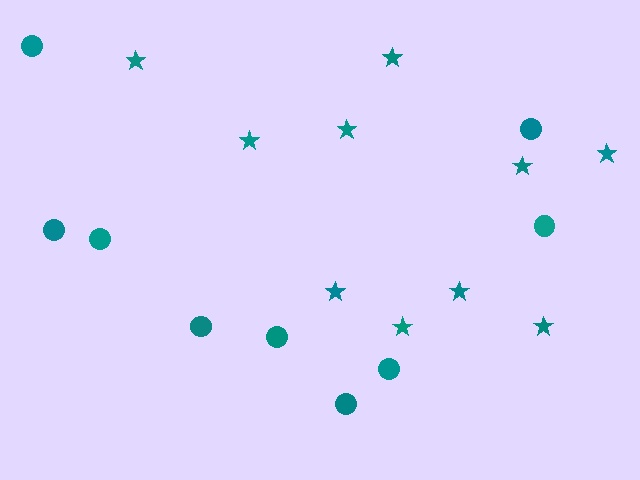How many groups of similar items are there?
There are 2 groups: one group of stars (10) and one group of circles (9).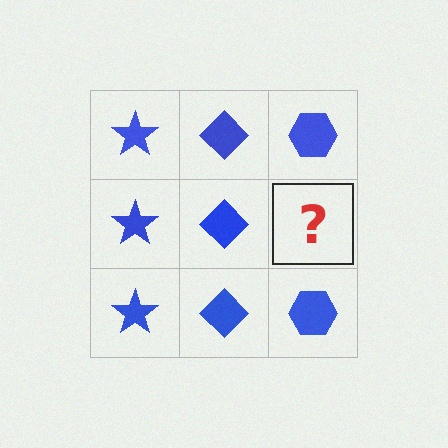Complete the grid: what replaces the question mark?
The question mark should be replaced with a blue hexagon.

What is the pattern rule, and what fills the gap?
The rule is that each column has a consistent shape. The gap should be filled with a blue hexagon.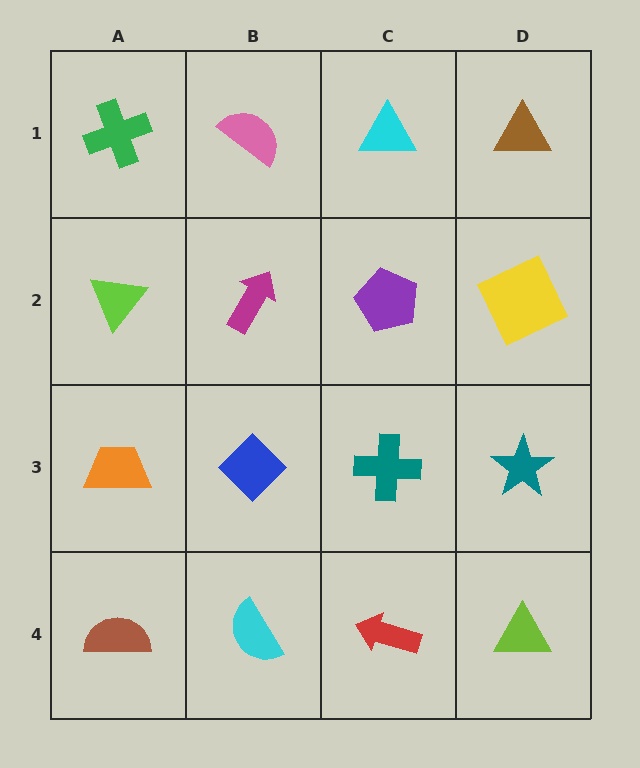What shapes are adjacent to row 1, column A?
A lime triangle (row 2, column A), a pink semicircle (row 1, column B).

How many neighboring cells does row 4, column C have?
3.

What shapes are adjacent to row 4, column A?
An orange trapezoid (row 3, column A), a cyan semicircle (row 4, column B).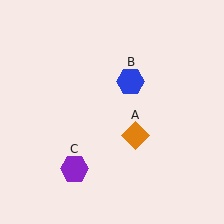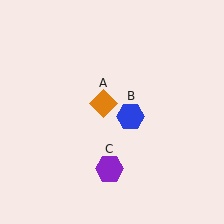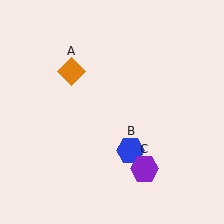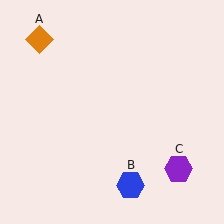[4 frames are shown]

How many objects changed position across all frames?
3 objects changed position: orange diamond (object A), blue hexagon (object B), purple hexagon (object C).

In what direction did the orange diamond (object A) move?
The orange diamond (object A) moved up and to the left.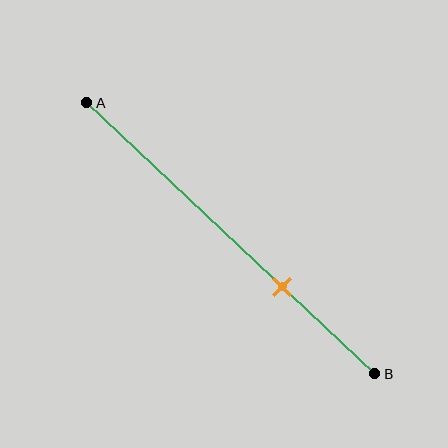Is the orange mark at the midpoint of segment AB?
No, the mark is at about 70% from A, not at the 50% midpoint.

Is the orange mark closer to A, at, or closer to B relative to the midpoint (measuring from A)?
The orange mark is closer to point B than the midpoint of segment AB.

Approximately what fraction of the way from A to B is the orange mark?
The orange mark is approximately 70% of the way from A to B.